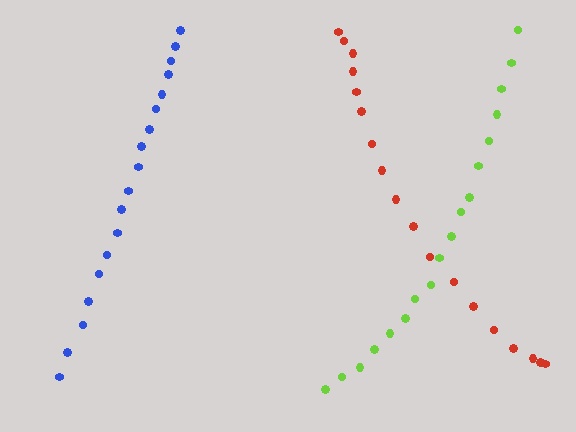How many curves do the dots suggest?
There are 3 distinct paths.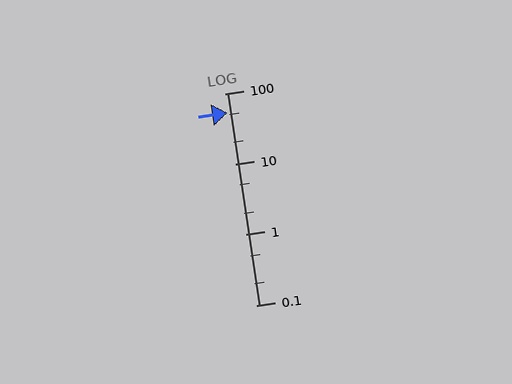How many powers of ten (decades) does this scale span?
The scale spans 3 decades, from 0.1 to 100.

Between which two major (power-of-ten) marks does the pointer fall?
The pointer is between 10 and 100.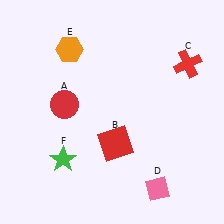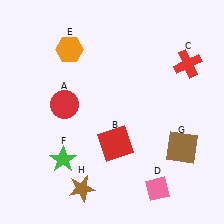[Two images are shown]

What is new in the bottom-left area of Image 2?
A brown star (H) was added in the bottom-left area of Image 2.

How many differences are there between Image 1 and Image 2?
There are 2 differences between the two images.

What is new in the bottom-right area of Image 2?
A brown square (G) was added in the bottom-right area of Image 2.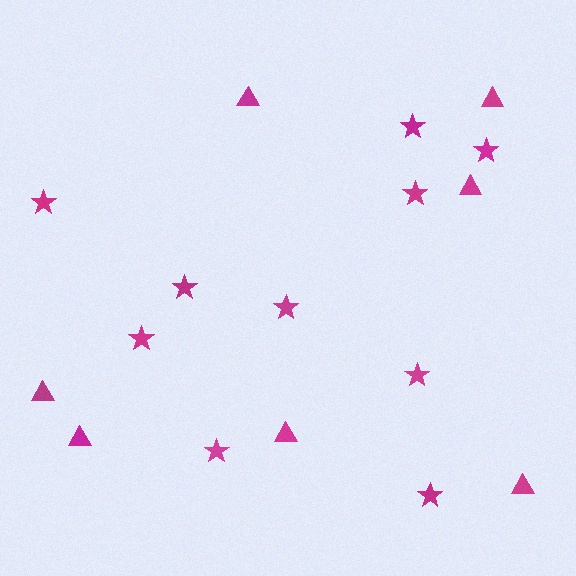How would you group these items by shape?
There are 2 groups: one group of triangles (7) and one group of stars (10).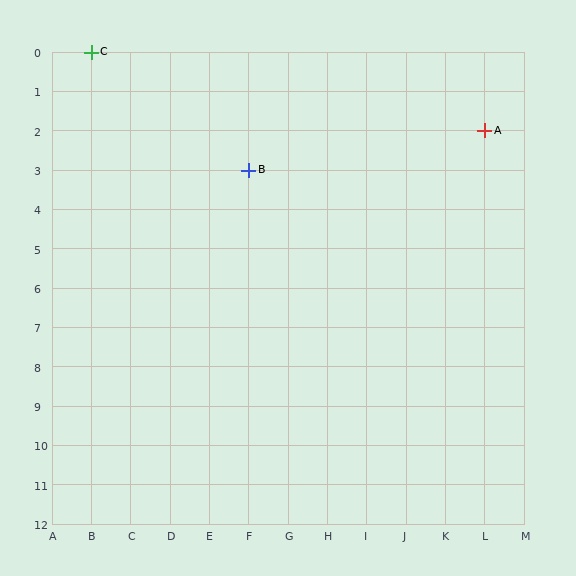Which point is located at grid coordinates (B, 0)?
Point C is at (B, 0).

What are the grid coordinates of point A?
Point A is at grid coordinates (L, 2).